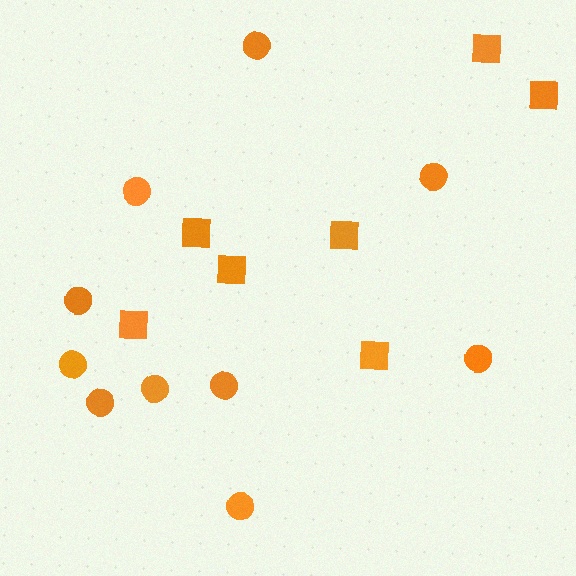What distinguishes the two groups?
There are 2 groups: one group of squares (7) and one group of circles (10).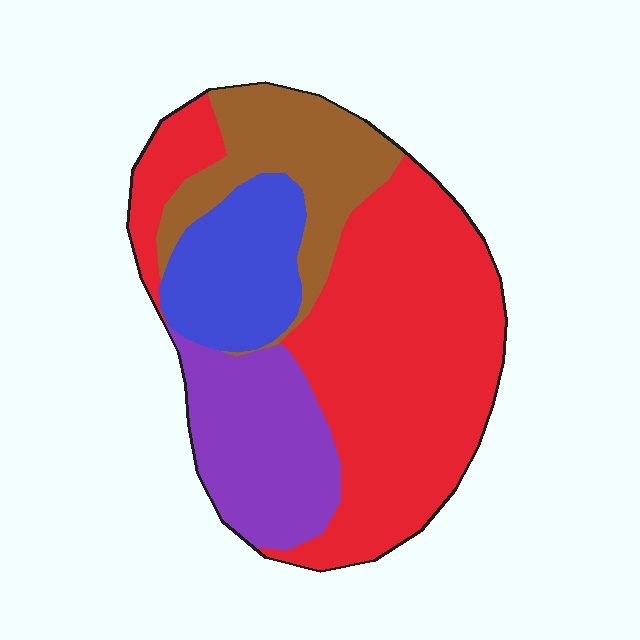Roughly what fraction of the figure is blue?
Blue takes up about one eighth (1/8) of the figure.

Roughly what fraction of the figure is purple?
Purple covers 19% of the figure.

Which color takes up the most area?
Red, at roughly 50%.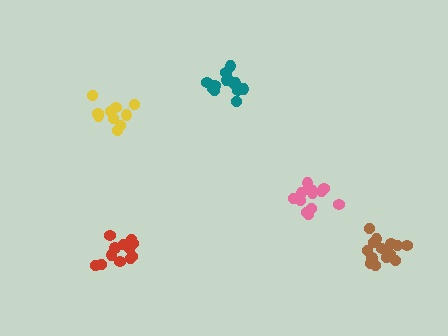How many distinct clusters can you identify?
There are 5 distinct clusters.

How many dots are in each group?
Group 1: 12 dots, Group 2: 13 dots, Group 3: 10 dots, Group 4: 15 dots, Group 5: 14 dots (64 total).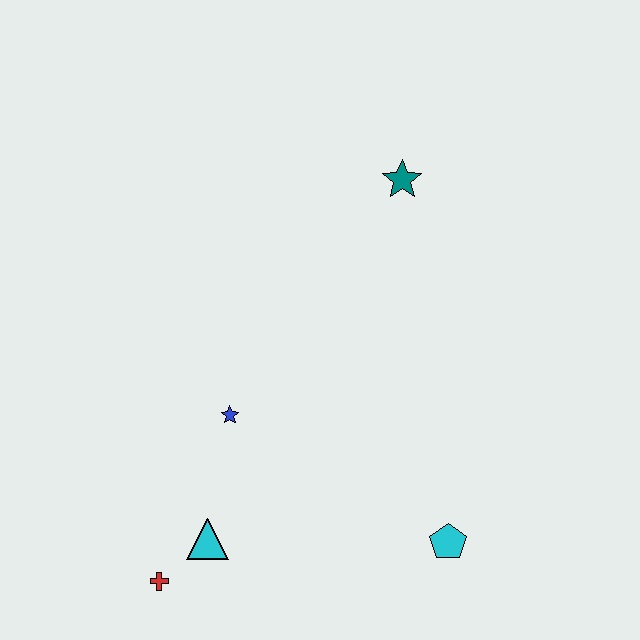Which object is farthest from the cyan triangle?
The teal star is farthest from the cyan triangle.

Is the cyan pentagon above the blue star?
No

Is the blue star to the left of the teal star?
Yes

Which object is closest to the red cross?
The cyan triangle is closest to the red cross.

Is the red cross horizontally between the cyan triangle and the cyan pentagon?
No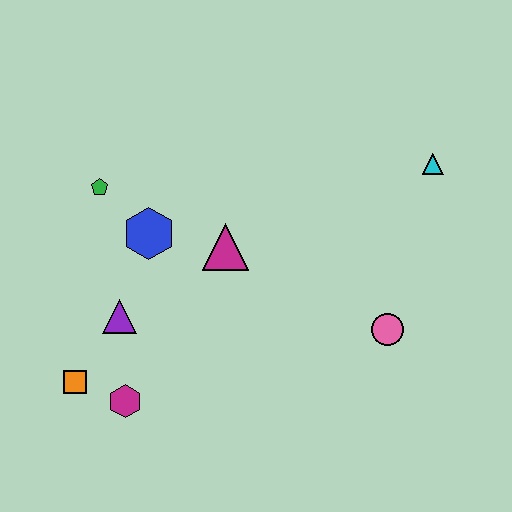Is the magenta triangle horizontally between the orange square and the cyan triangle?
Yes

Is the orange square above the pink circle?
No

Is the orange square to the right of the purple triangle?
No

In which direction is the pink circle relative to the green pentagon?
The pink circle is to the right of the green pentagon.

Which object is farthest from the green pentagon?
The cyan triangle is farthest from the green pentagon.